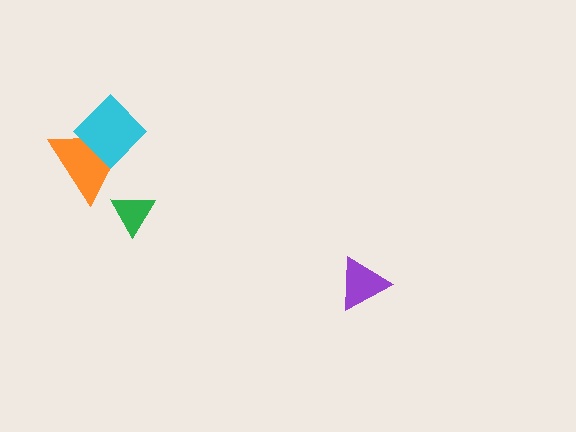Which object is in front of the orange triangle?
The cyan diamond is in front of the orange triangle.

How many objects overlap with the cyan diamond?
1 object overlaps with the cyan diamond.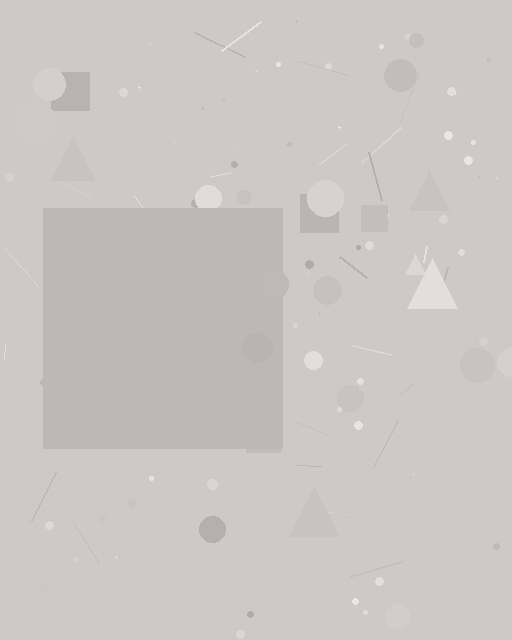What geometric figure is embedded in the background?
A square is embedded in the background.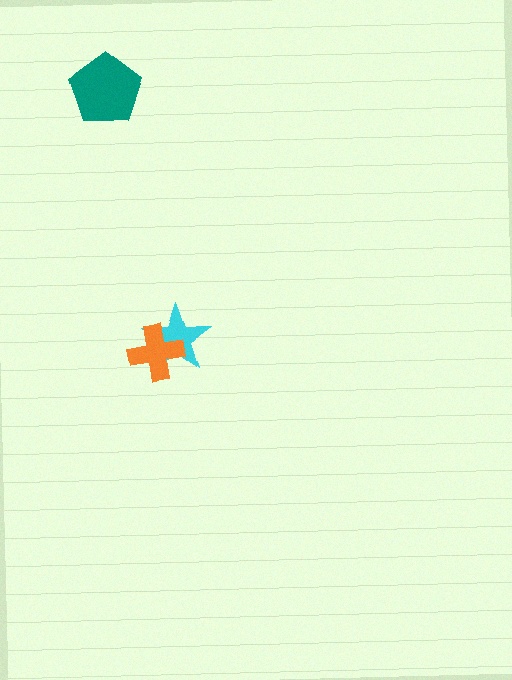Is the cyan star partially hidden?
Yes, it is partially covered by another shape.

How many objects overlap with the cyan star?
1 object overlaps with the cyan star.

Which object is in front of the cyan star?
The orange cross is in front of the cyan star.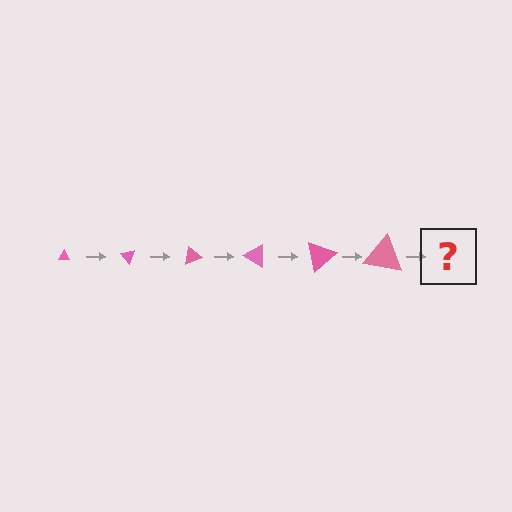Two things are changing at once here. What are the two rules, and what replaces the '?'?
The two rules are that the triangle grows larger each step and it rotates 50 degrees each step. The '?' should be a triangle, larger than the previous one and rotated 300 degrees from the start.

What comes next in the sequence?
The next element should be a triangle, larger than the previous one and rotated 300 degrees from the start.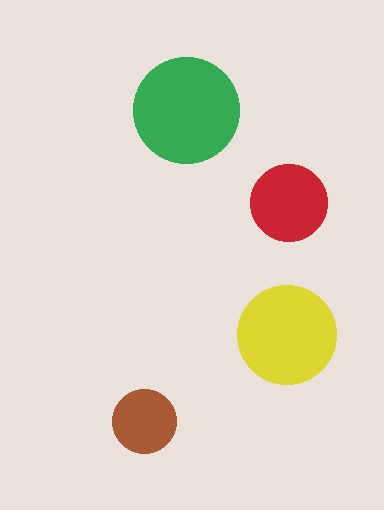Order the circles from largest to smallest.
the green one, the yellow one, the red one, the brown one.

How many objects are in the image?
There are 4 objects in the image.